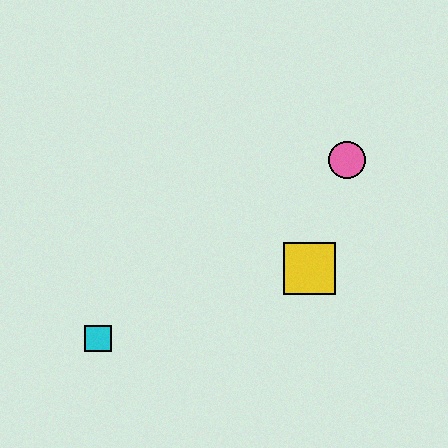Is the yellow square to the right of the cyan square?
Yes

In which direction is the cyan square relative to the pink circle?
The cyan square is to the left of the pink circle.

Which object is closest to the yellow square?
The pink circle is closest to the yellow square.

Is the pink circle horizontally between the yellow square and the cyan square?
No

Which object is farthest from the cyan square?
The pink circle is farthest from the cyan square.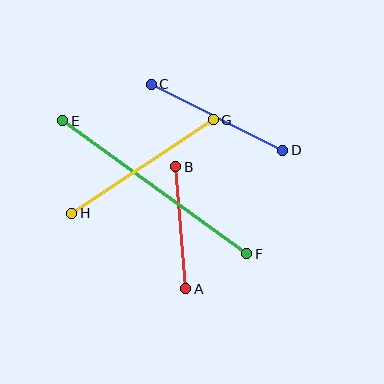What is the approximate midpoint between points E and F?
The midpoint is at approximately (155, 187) pixels.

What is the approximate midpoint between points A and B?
The midpoint is at approximately (181, 228) pixels.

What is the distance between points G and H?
The distance is approximately 170 pixels.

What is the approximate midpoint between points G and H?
The midpoint is at approximately (143, 167) pixels.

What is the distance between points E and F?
The distance is approximately 227 pixels.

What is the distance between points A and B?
The distance is approximately 123 pixels.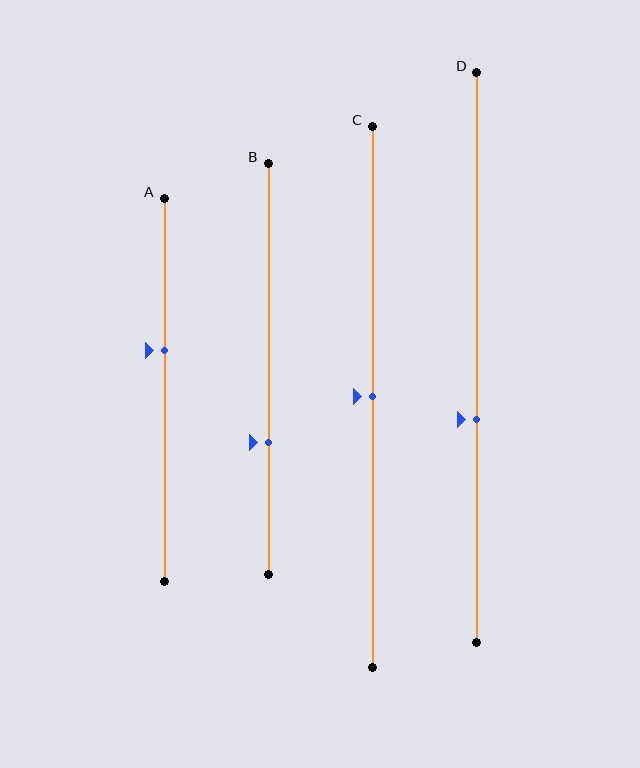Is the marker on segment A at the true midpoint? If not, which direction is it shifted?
No, the marker on segment A is shifted upward by about 10% of the segment length.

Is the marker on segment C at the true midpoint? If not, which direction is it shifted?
Yes, the marker on segment C is at the true midpoint.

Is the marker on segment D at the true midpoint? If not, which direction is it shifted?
No, the marker on segment D is shifted downward by about 11% of the segment length.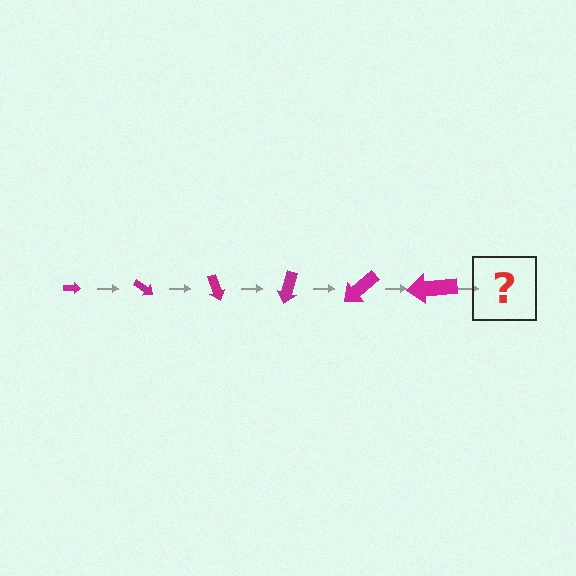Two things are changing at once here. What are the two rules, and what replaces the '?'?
The two rules are that the arrow grows larger each step and it rotates 35 degrees each step. The '?' should be an arrow, larger than the previous one and rotated 210 degrees from the start.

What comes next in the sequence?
The next element should be an arrow, larger than the previous one and rotated 210 degrees from the start.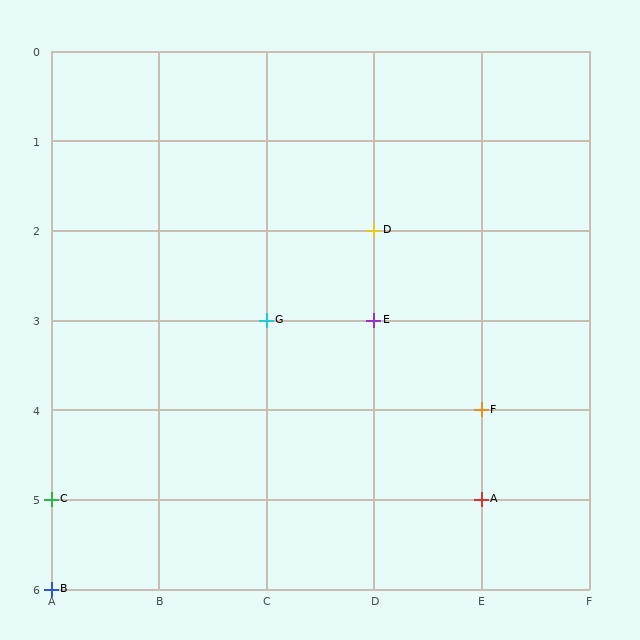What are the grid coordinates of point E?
Point E is at grid coordinates (D, 3).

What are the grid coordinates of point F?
Point F is at grid coordinates (E, 4).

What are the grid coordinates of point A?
Point A is at grid coordinates (E, 5).